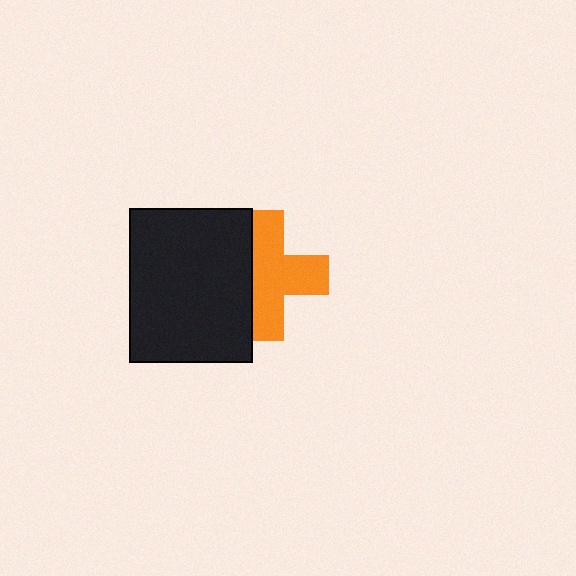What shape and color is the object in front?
The object in front is a black rectangle.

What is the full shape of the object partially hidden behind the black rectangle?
The partially hidden object is an orange cross.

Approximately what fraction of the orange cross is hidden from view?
Roughly 35% of the orange cross is hidden behind the black rectangle.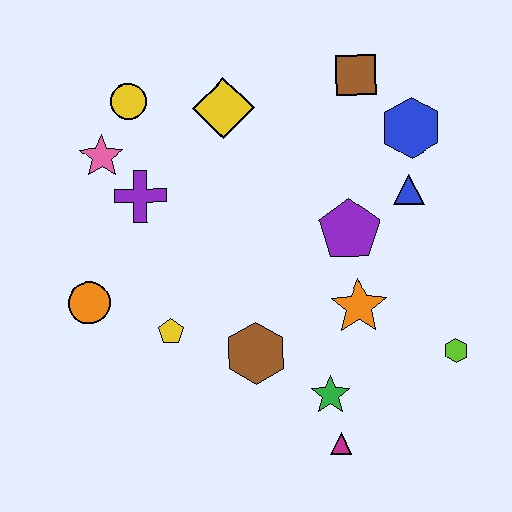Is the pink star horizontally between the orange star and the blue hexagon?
No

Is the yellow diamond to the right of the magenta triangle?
No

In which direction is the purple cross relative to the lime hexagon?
The purple cross is to the left of the lime hexagon.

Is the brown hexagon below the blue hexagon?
Yes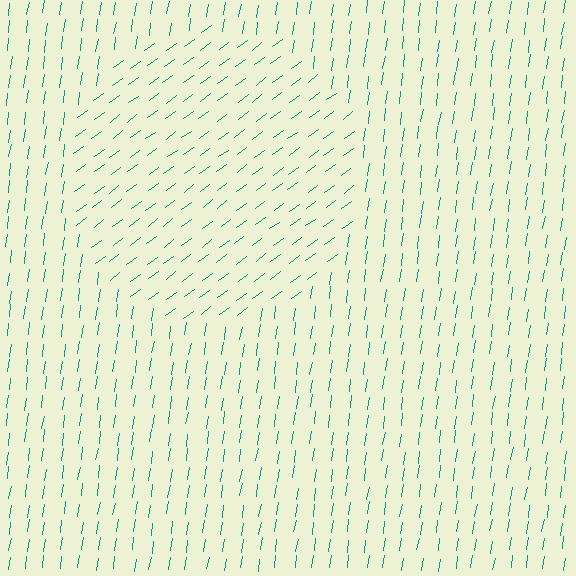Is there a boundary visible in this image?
Yes, there is a texture boundary formed by a change in line orientation.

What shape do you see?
I see a circle.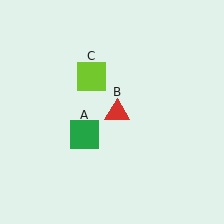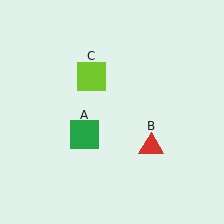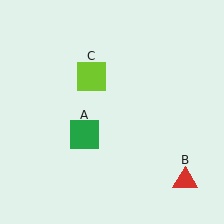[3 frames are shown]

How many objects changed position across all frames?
1 object changed position: red triangle (object B).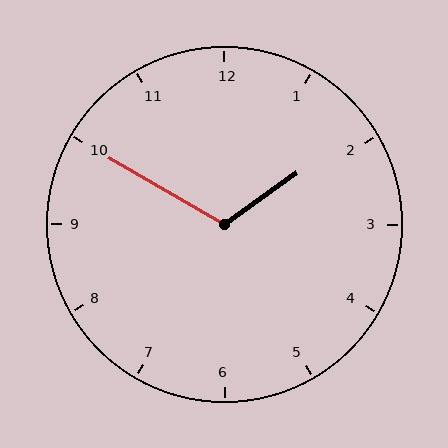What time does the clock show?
1:50.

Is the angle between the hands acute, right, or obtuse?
It is obtuse.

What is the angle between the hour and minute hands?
Approximately 115 degrees.